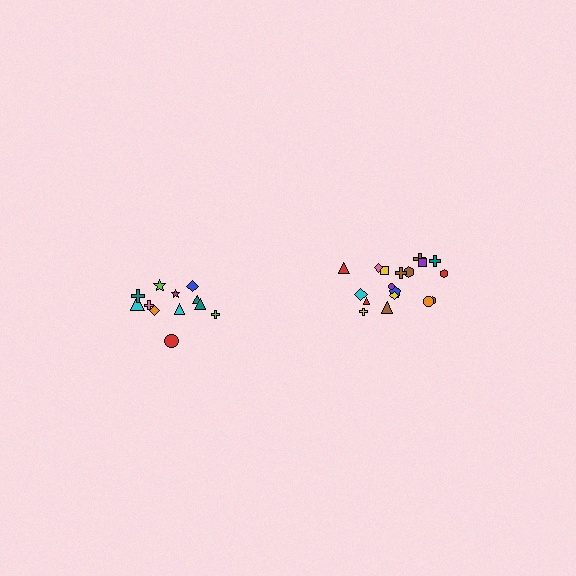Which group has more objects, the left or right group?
The right group.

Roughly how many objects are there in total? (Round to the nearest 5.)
Roughly 30 objects in total.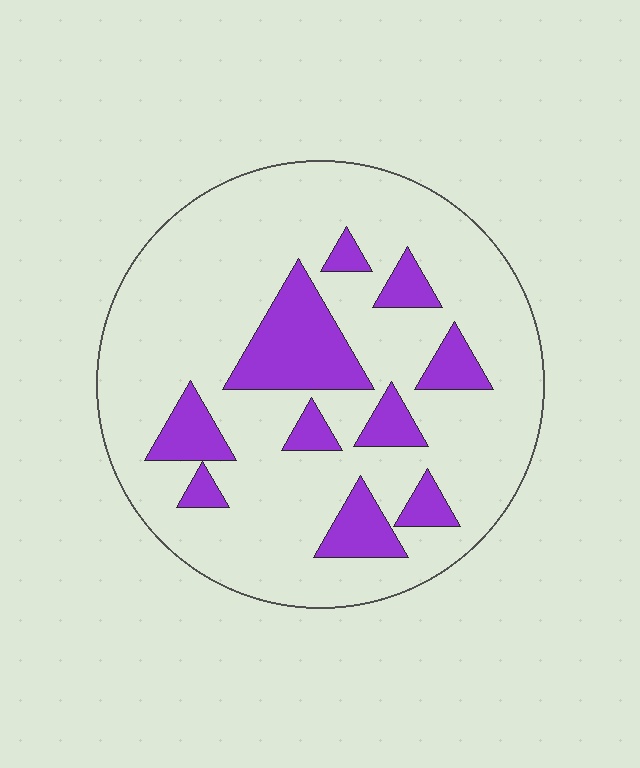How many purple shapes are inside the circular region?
10.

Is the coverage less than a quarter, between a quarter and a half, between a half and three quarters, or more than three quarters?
Less than a quarter.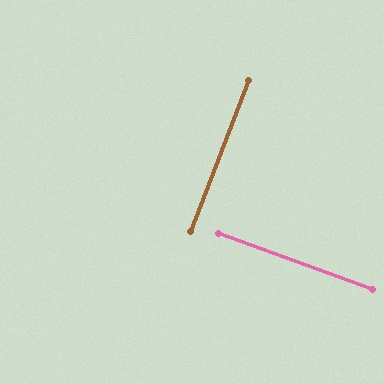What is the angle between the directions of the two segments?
Approximately 89 degrees.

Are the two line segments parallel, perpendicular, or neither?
Perpendicular — they meet at approximately 89°.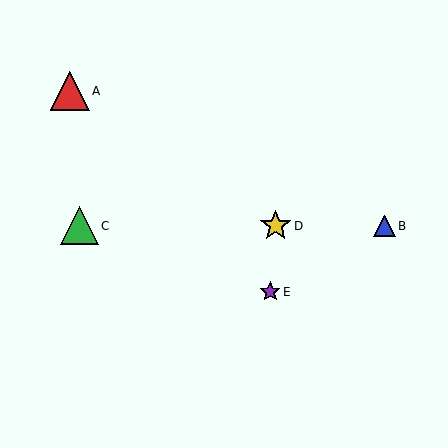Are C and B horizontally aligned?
Yes, both are at y≈226.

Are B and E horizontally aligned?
No, B is at y≈226 and E is at y≈292.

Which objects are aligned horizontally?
Objects B, C, D are aligned horizontally.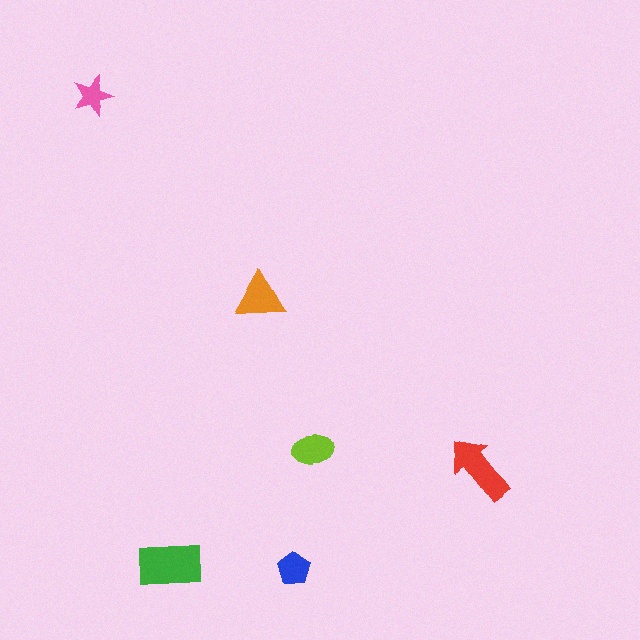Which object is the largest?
The green rectangle.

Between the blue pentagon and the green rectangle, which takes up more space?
The green rectangle.